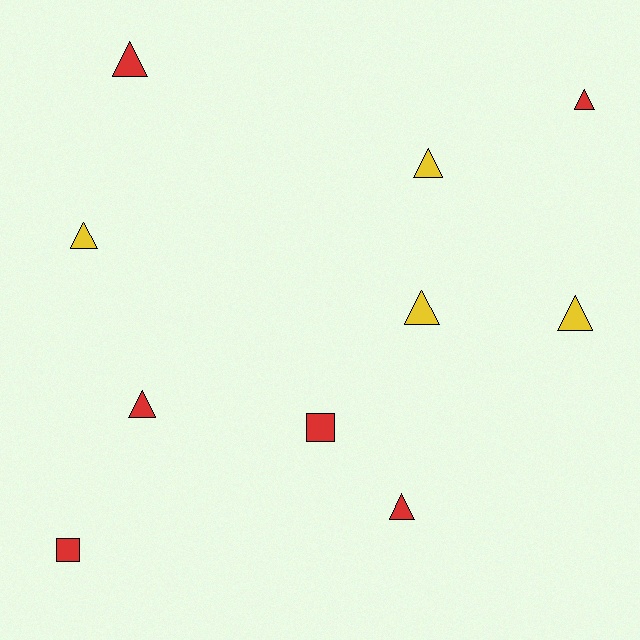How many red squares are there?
There are 2 red squares.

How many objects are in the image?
There are 10 objects.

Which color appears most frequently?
Red, with 6 objects.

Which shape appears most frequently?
Triangle, with 8 objects.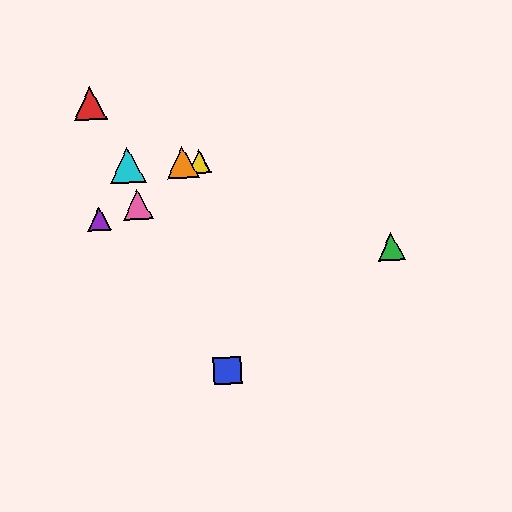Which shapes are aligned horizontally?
The yellow triangle, the orange triangle, the cyan triangle are aligned horizontally.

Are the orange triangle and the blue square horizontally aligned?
No, the orange triangle is at y≈162 and the blue square is at y≈370.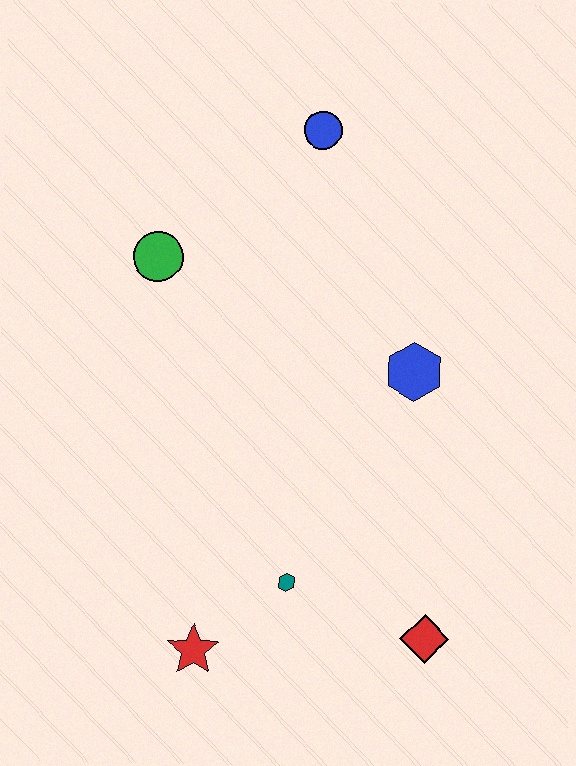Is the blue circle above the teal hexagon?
Yes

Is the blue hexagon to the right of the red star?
Yes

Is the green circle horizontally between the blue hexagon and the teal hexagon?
No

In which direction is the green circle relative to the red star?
The green circle is above the red star.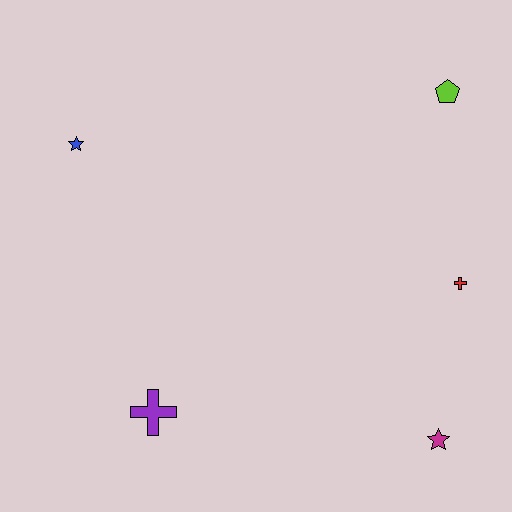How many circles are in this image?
There are no circles.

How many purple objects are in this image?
There is 1 purple object.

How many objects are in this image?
There are 5 objects.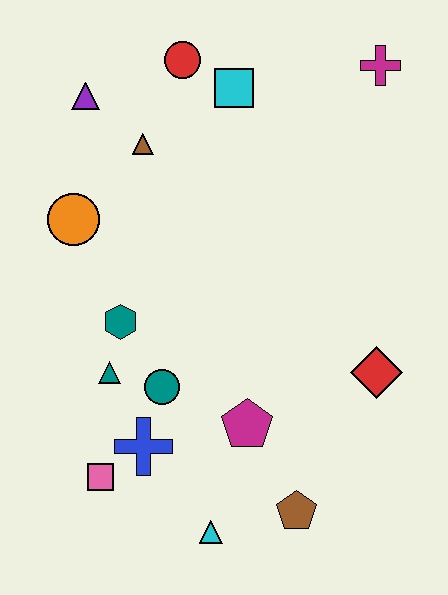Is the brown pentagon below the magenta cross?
Yes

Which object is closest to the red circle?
The cyan square is closest to the red circle.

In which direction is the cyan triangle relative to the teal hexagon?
The cyan triangle is below the teal hexagon.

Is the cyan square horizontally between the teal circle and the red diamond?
Yes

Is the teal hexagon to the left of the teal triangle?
No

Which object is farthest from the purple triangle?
The brown pentagon is farthest from the purple triangle.